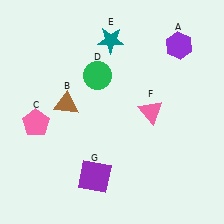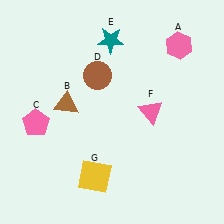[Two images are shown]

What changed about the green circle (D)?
In Image 1, D is green. In Image 2, it changed to brown.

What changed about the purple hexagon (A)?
In Image 1, A is purple. In Image 2, it changed to pink.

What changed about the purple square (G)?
In Image 1, G is purple. In Image 2, it changed to yellow.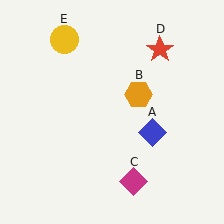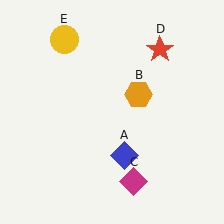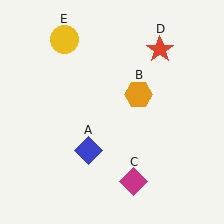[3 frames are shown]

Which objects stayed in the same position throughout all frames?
Orange hexagon (object B) and magenta diamond (object C) and red star (object D) and yellow circle (object E) remained stationary.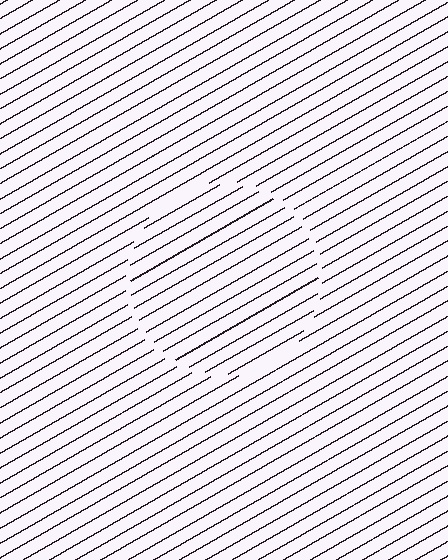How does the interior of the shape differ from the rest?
The interior of the shape contains the same grating, shifted by half a period — the contour is defined by the phase discontinuity where line-ends from the inner and outer gratings abut.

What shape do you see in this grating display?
An illusory circle. The interior of the shape contains the same grating, shifted by half a period — the contour is defined by the phase discontinuity where line-ends from the inner and outer gratings abut.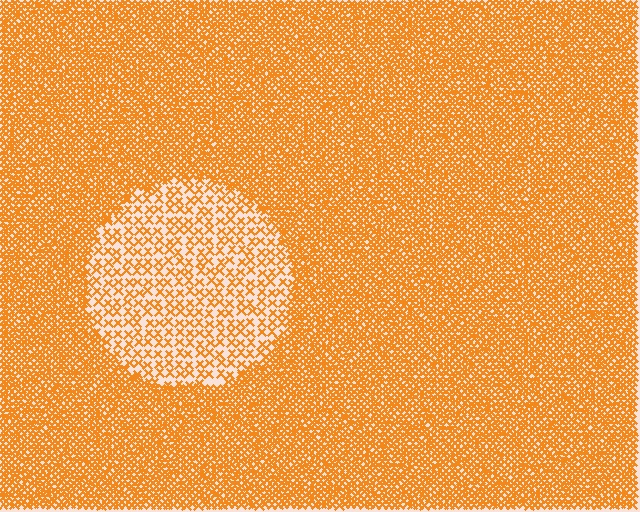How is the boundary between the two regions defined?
The boundary is defined by a change in element density (approximately 2.8x ratio). All elements are the same color, size, and shape.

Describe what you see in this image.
The image contains small orange elements arranged at two different densities. A circle-shaped region is visible where the elements are less densely packed than the surrounding area.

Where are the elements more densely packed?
The elements are more densely packed outside the circle boundary.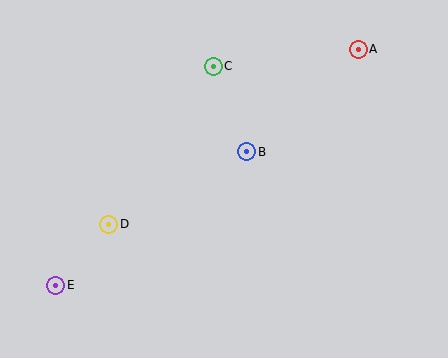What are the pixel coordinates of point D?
Point D is at (109, 224).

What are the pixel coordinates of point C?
Point C is at (213, 66).